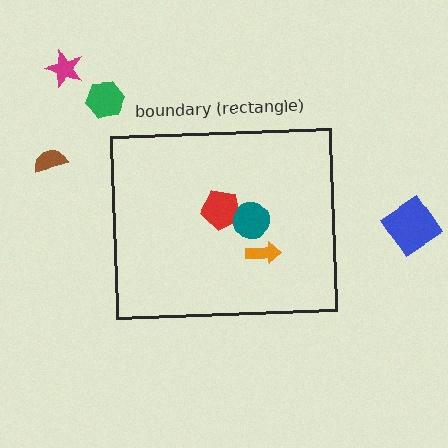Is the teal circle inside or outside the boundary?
Inside.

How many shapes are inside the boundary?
3 inside, 4 outside.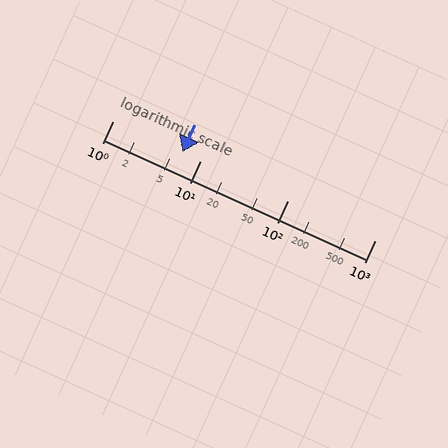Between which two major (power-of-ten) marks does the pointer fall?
The pointer is between 1 and 10.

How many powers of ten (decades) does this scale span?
The scale spans 3 decades, from 1 to 1000.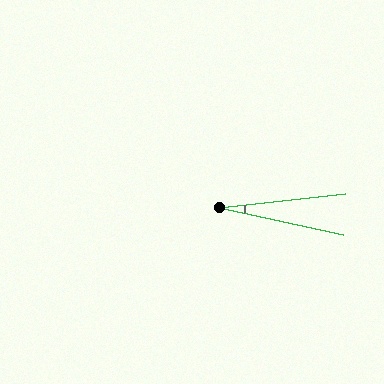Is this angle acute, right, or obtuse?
It is acute.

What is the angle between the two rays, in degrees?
Approximately 19 degrees.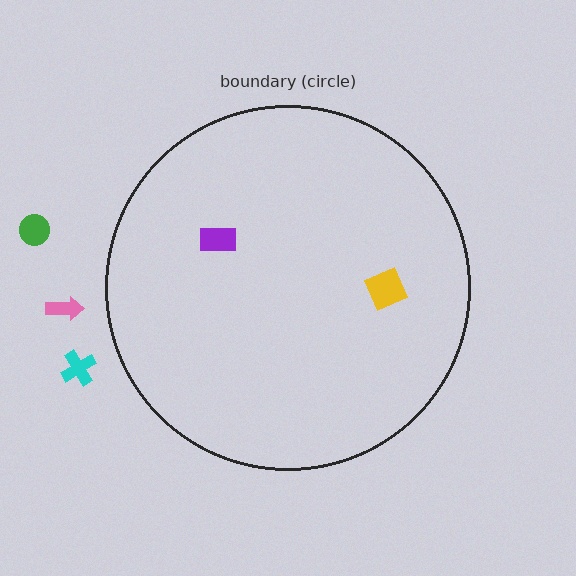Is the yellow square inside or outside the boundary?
Inside.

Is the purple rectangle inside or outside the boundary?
Inside.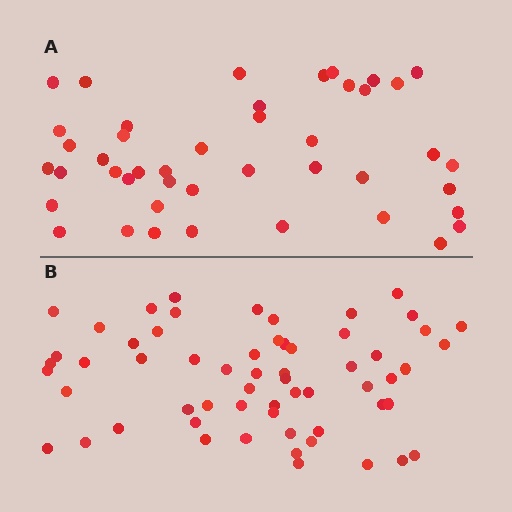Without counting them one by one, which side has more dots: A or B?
Region B (the bottom region) has more dots.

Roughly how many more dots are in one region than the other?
Region B has approximately 15 more dots than region A.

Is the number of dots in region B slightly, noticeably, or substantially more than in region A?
Region B has noticeably more, but not dramatically so. The ratio is roughly 1.4 to 1.